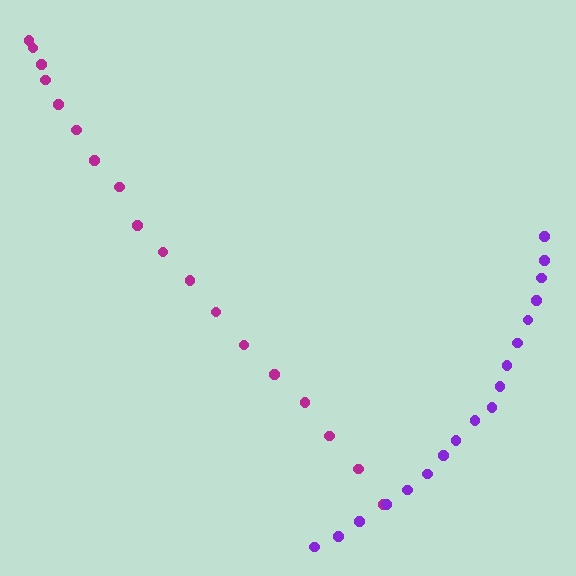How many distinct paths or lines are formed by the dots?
There are 2 distinct paths.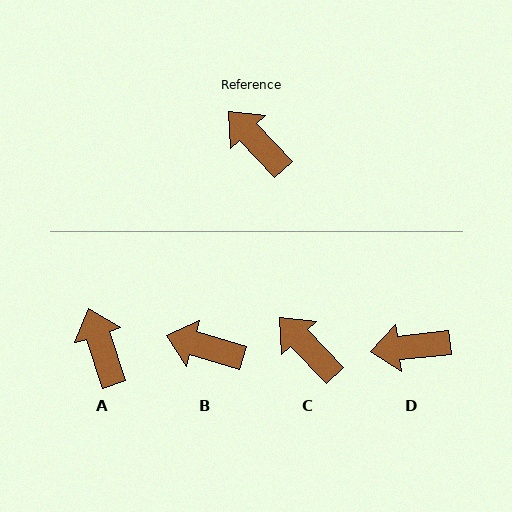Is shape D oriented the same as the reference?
No, it is off by about 53 degrees.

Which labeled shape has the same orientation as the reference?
C.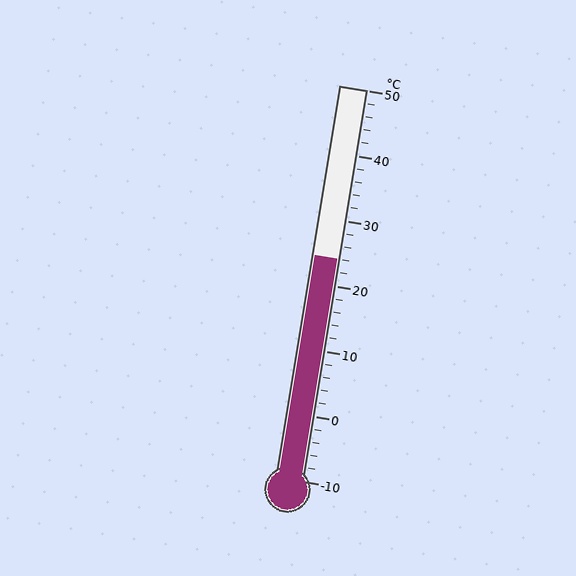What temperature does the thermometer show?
The thermometer shows approximately 24°C.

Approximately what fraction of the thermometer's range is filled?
The thermometer is filled to approximately 55% of its range.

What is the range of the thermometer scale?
The thermometer scale ranges from -10°C to 50°C.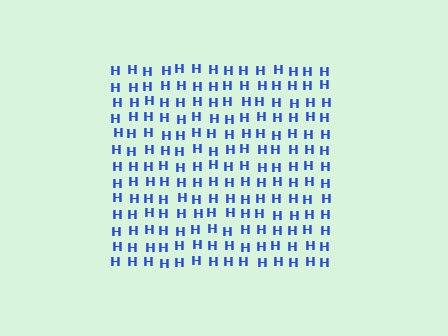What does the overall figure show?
The overall figure shows a square.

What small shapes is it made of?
It is made of small letter H's.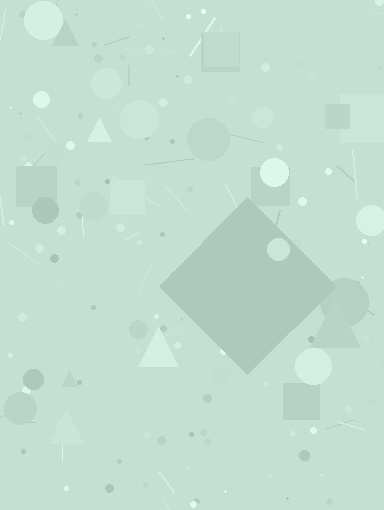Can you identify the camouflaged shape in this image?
The camouflaged shape is a diamond.